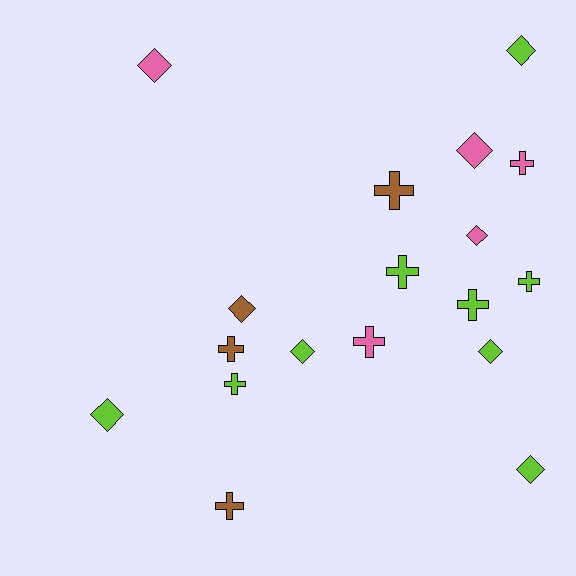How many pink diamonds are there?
There are 3 pink diamonds.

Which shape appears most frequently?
Diamond, with 9 objects.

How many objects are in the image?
There are 18 objects.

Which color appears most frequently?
Lime, with 9 objects.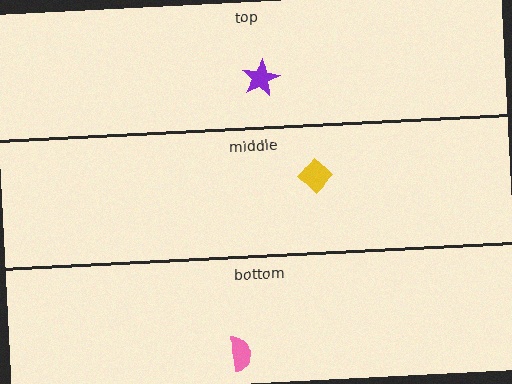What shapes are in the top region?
The purple star.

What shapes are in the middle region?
The yellow diamond.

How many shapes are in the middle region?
1.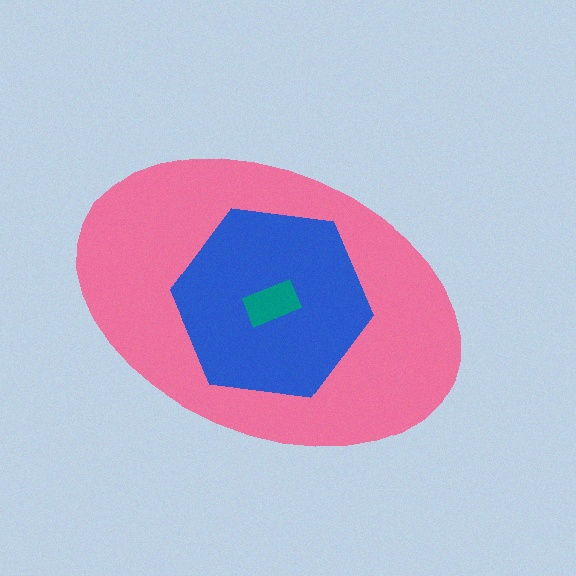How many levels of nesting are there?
3.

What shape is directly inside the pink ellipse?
The blue hexagon.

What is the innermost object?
The teal rectangle.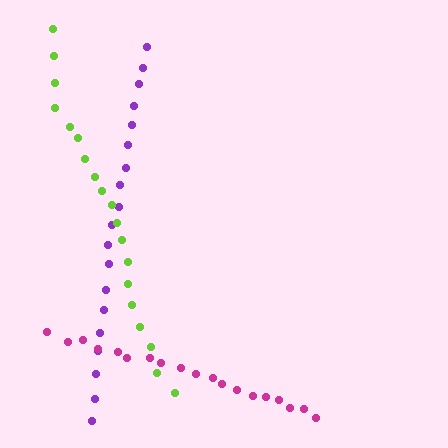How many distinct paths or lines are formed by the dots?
There are 3 distinct paths.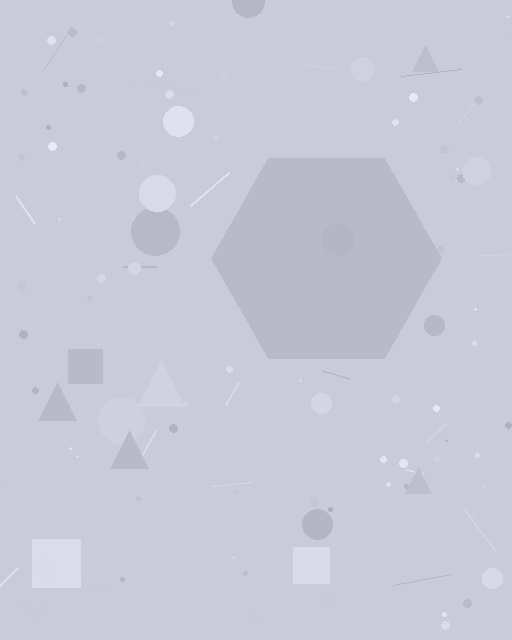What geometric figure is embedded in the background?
A hexagon is embedded in the background.